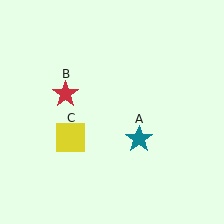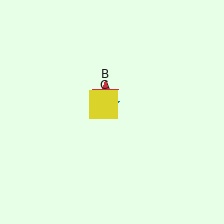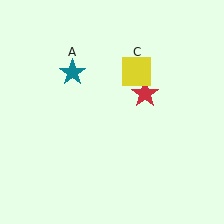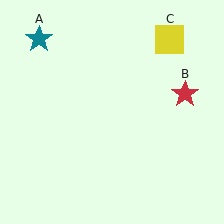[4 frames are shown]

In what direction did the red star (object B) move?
The red star (object B) moved right.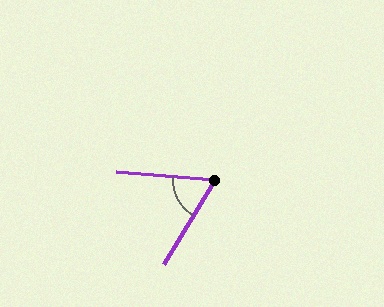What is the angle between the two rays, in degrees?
Approximately 64 degrees.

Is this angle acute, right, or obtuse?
It is acute.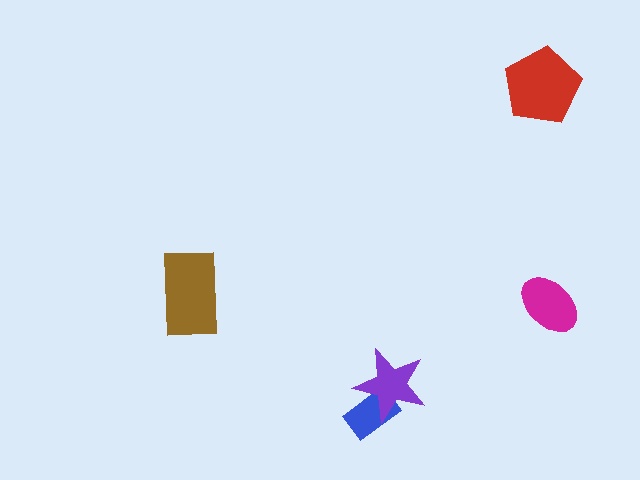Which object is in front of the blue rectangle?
The purple star is in front of the blue rectangle.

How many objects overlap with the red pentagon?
0 objects overlap with the red pentagon.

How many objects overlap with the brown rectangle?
0 objects overlap with the brown rectangle.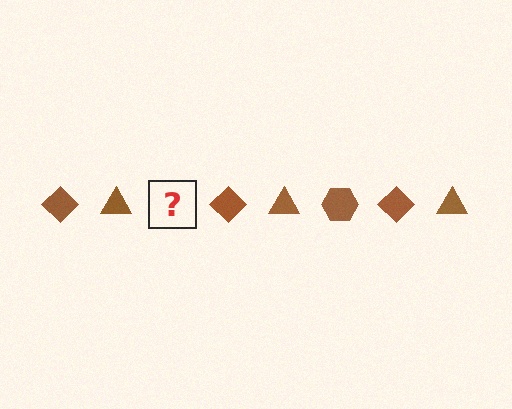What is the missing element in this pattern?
The missing element is a brown hexagon.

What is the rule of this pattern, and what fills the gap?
The rule is that the pattern cycles through diamond, triangle, hexagon shapes in brown. The gap should be filled with a brown hexagon.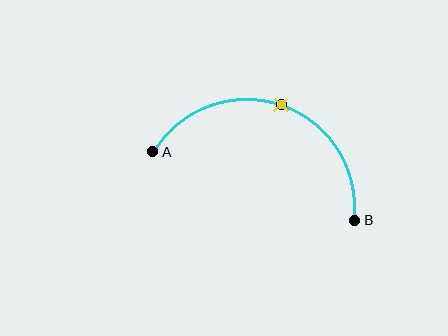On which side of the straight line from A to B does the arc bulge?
The arc bulges above the straight line connecting A and B.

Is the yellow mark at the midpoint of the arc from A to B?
Yes. The yellow mark lies on the arc at equal arc-length from both A and B — it is the arc midpoint.